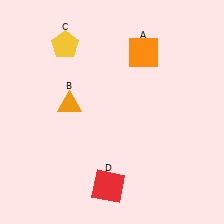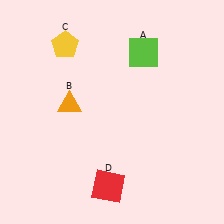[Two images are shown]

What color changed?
The square (A) changed from orange in Image 1 to lime in Image 2.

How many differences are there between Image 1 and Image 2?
There is 1 difference between the two images.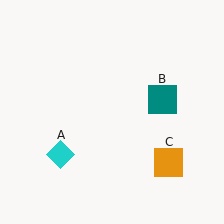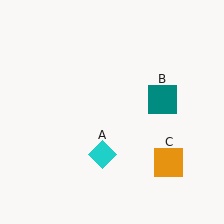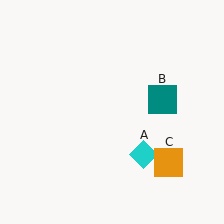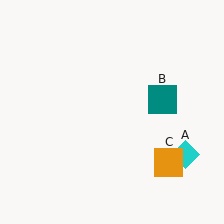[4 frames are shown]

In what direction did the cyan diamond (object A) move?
The cyan diamond (object A) moved right.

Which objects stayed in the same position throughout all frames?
Teal square (object B) and orange square (object C) remained stationary.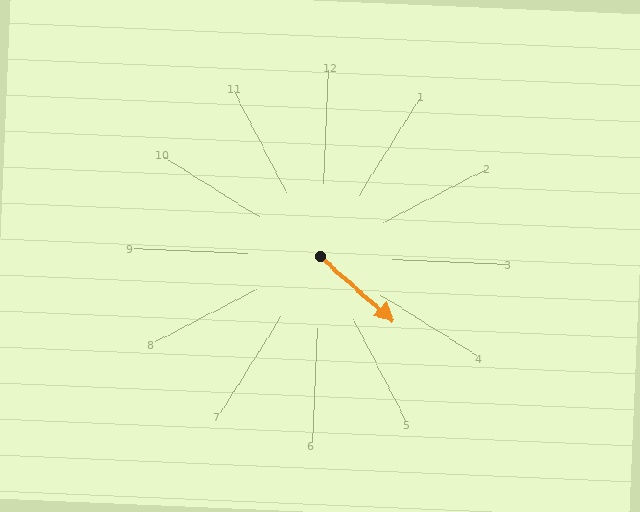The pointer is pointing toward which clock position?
Roughly 4 o'clock.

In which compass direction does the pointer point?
Southeast.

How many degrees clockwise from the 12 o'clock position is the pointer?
Approximately 129 degrees.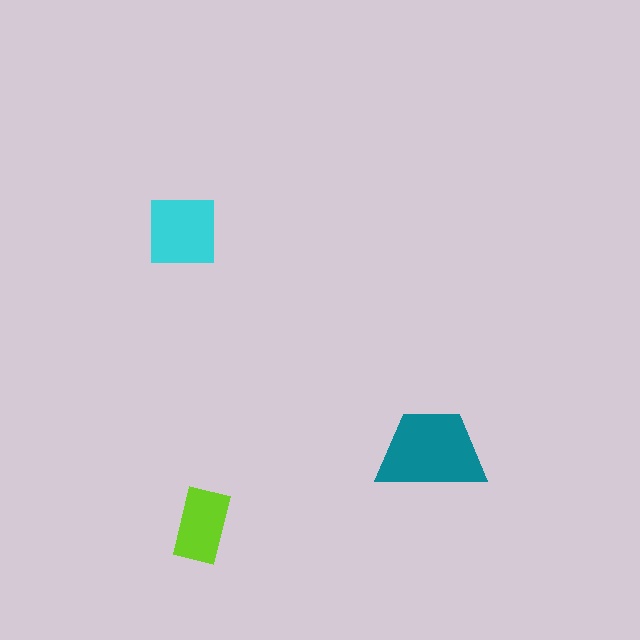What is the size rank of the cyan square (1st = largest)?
2nd.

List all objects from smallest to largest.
The lime rectangle, the cyan square, the teal trapezoid.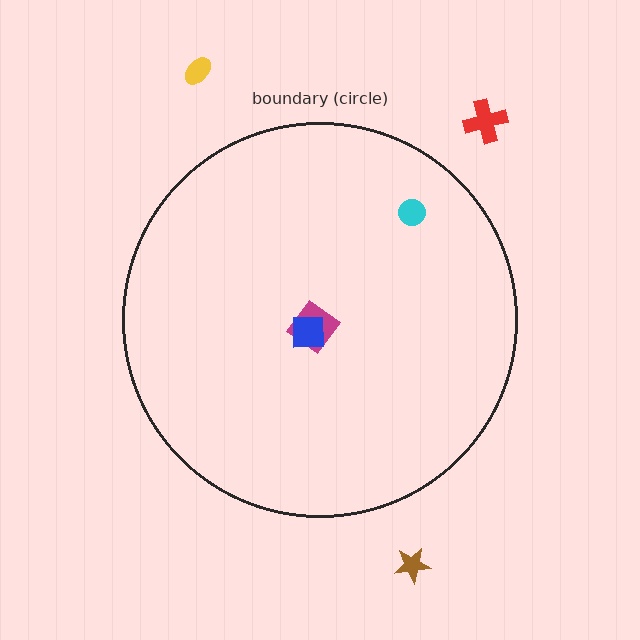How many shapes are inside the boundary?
3 inside, 3 outside.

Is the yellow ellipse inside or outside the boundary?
Outside.